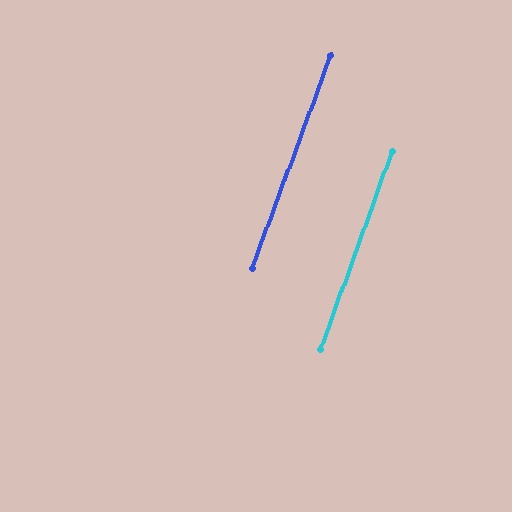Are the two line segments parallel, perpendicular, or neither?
Parallel — their directions differ by only 0.5°.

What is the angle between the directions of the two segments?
Approximately 1 degree.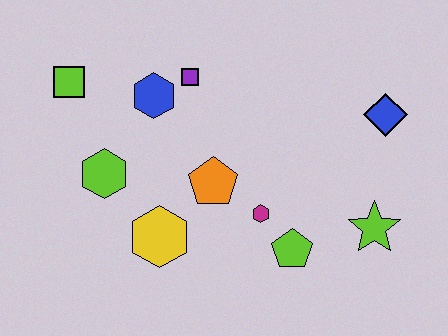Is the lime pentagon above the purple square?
No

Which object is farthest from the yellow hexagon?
The blue diamond is farthest from the yellow hexagon.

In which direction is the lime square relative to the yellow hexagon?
The lime square is above the yellow hexagon.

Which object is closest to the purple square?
The blue hexagon is closest to the purple square.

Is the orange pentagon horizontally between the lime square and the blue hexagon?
No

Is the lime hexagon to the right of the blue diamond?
No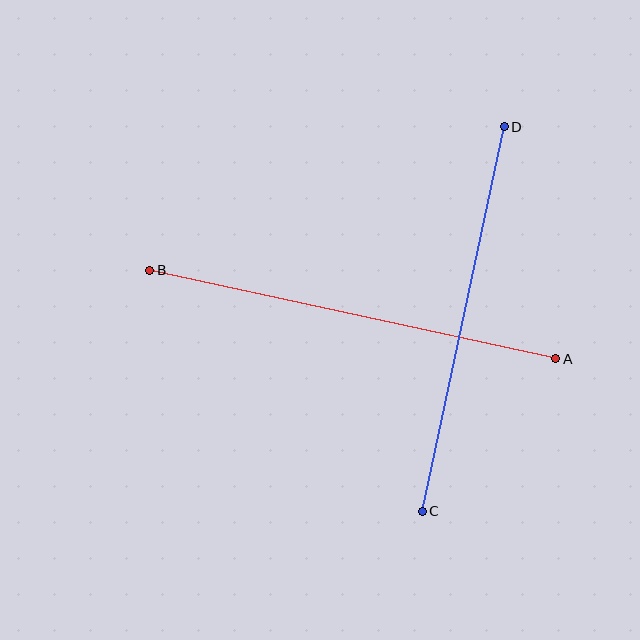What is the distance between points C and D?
The distance is approximately 393 pixels.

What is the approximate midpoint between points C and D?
The midpoint is at approximately (463, 319) pixels.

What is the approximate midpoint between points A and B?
The midpoint is at approximately (353, 315) pixels.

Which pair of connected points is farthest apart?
Points A and B are farthest apart.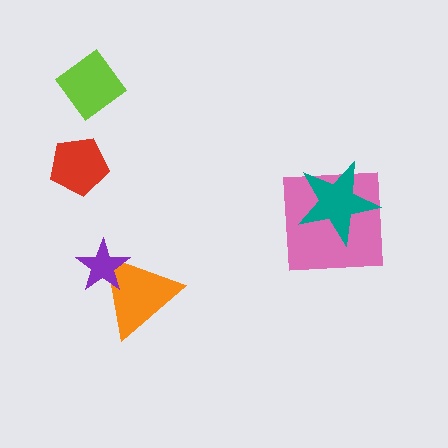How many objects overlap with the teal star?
1 object overlaps with the teal star.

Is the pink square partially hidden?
Yes, it is partially covered by another shape.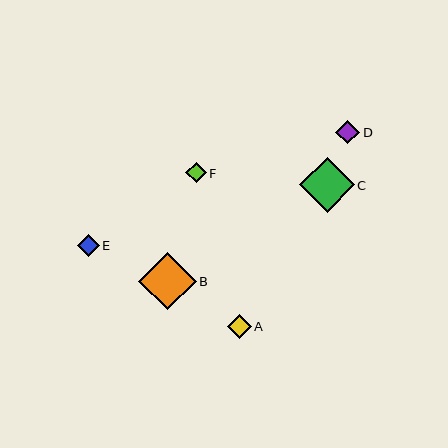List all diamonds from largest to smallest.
From largest to smallest: B, C, A, D, E, F.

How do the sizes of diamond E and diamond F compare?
Diamond E and diamond F are approximately the same size.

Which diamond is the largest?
Diamond B is the largest with a size of approximately 57 pixels.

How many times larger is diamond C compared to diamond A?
Diamond C is approximately 2.2 times the size of diamond A.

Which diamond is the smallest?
Diamond F is the smallest with a size of approximately 21 pixels.